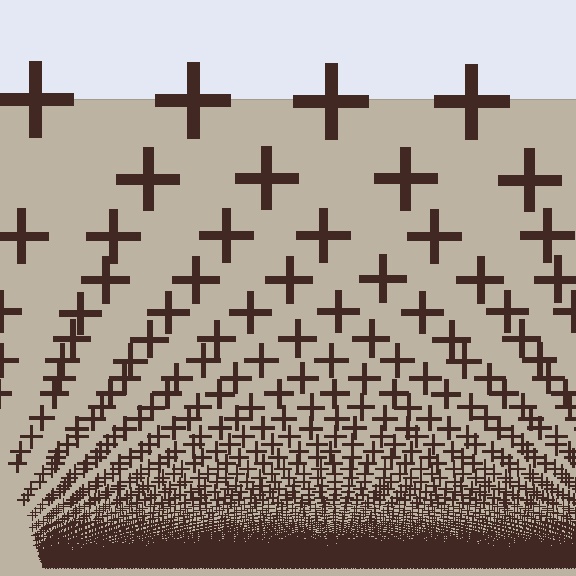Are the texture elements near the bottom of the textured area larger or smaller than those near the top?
Smaller. The gradient is inverted — elements near the bottom are smaller and denser.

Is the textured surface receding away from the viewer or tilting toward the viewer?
The surface appears to tilt toward the viewer. Texture elements get larger and sparser toward the top.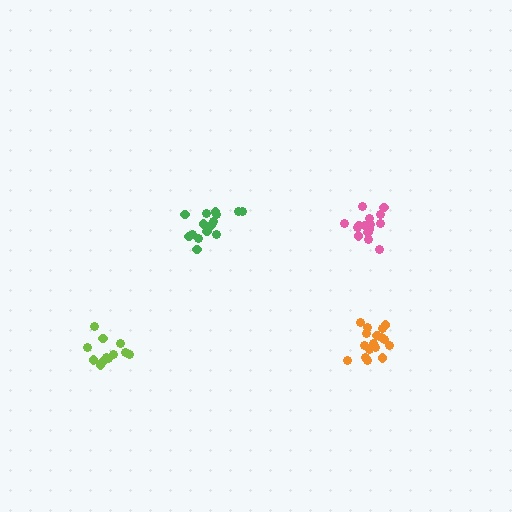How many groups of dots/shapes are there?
There are 4 groups.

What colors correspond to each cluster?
The clusters are colored: green, orange, pink, lime.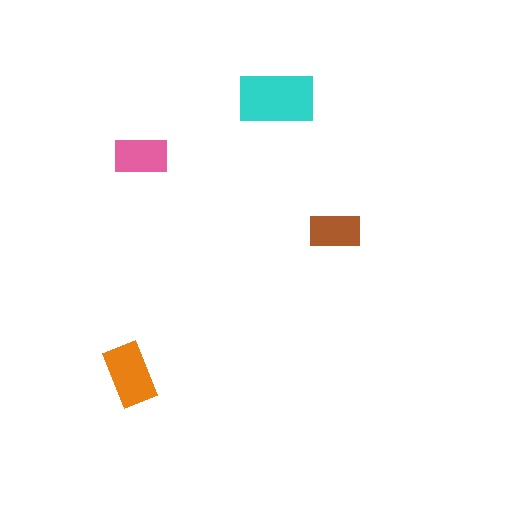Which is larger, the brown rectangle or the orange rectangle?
The orange one.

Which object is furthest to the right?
The brown rectangle is rightmost.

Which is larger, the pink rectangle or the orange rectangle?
The orange one.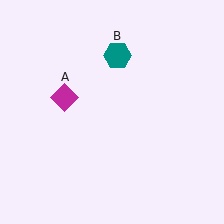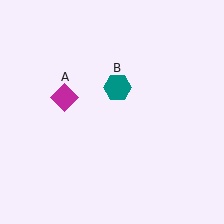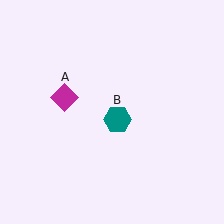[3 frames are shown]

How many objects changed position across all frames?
1 object changed position: teal hexagon (object B).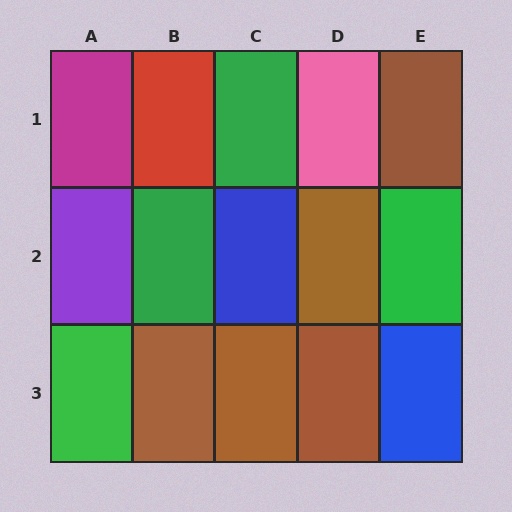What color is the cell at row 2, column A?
Purple.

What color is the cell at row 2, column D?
Brown.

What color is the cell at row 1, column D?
Pink.